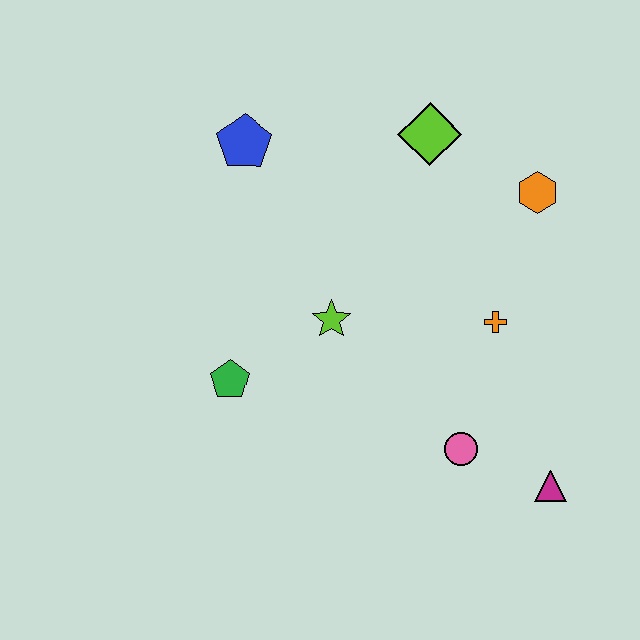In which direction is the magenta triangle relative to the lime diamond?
The magenta triangle is below the lime diamond.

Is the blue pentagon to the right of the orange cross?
No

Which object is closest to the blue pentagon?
The lime diamond is closest to the blue pentagon.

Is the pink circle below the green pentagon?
Yes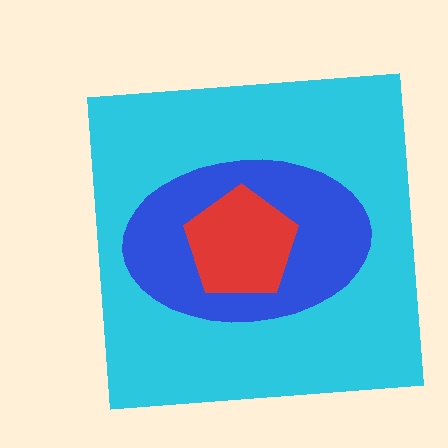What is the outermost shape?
The cyan square.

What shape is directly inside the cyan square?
The blue ellipse.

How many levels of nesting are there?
3.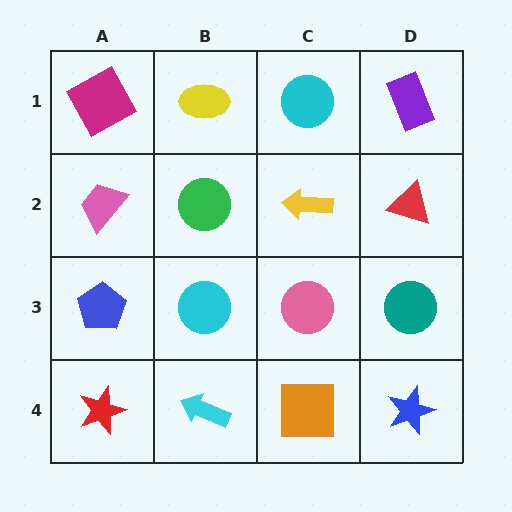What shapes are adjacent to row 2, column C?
A cyan circle (row 1, column C), a pink circle (row 3, column C), a green circle (row 2, column B), a red triangle (row 2, column D).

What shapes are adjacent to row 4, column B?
A cyan circle (row 3, column B), a red star (row 4, column A), an orange square (row 4, column C).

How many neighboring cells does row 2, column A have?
3.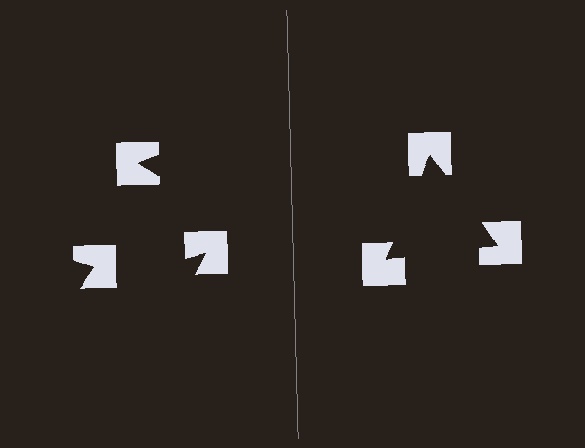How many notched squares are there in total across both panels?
6 — 3 on each side.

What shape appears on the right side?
An illusory triangle.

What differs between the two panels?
The notched squares are positioned identically on both sides; only the wedge orientations differ. On the right they align to a triangle; on the left they are misaligned.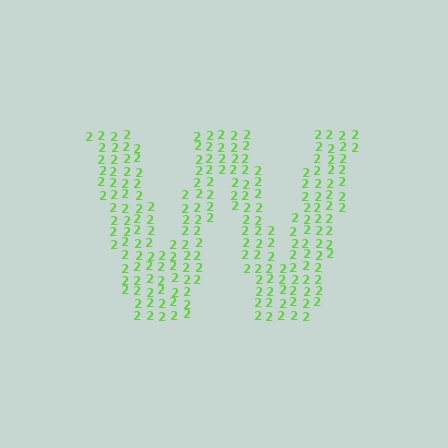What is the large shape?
The large shape is the letter W.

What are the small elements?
The small elements are digit 2's.